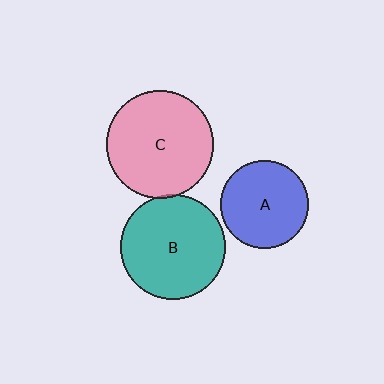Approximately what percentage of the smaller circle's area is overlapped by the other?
Approximately 5%.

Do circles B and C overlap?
Yes.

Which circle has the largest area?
Circle C (pink).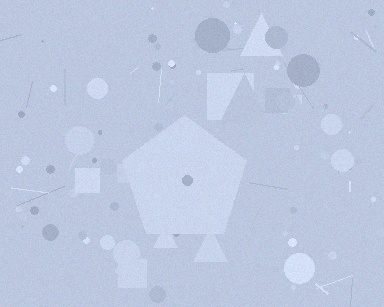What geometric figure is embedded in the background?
A pentagon is embedded in the background.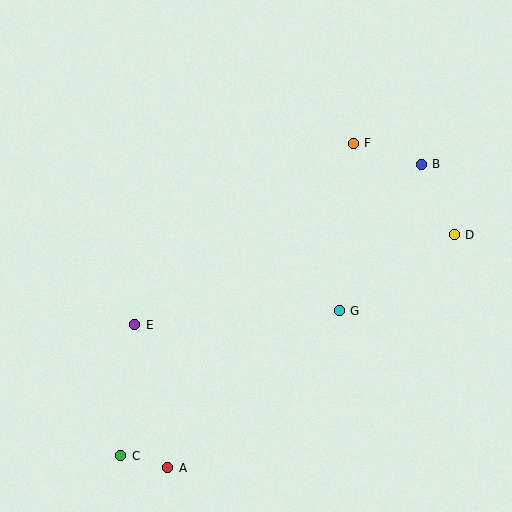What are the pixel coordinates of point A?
Point A is at (168, 468).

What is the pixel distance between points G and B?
The distance between G and B is 168 pixels.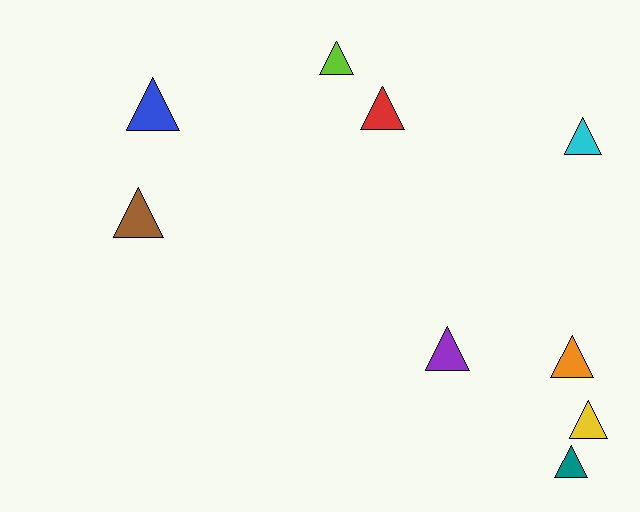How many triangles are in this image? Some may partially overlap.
There are 9 triangles.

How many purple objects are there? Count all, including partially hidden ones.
There is 1 purple object.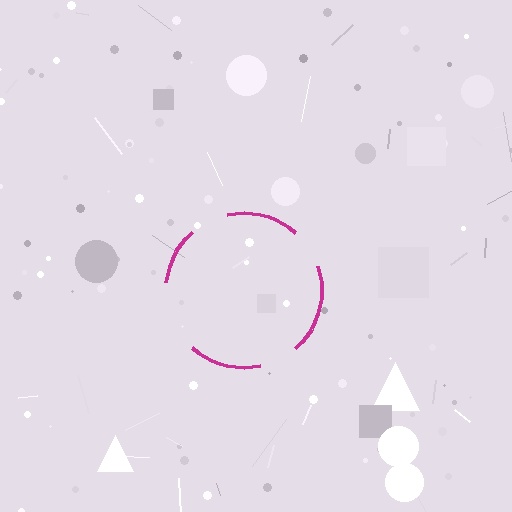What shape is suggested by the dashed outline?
The dashed outline suggests a circle.